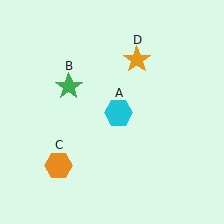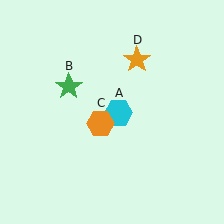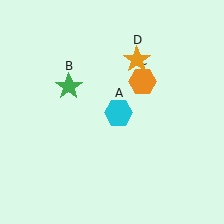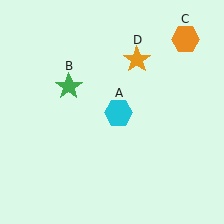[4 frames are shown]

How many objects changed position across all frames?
1 object changed position: orange hexagon (object C).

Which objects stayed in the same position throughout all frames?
Cyan hexagon (object A) and green star (object B) and orange star (object D) remained stationary.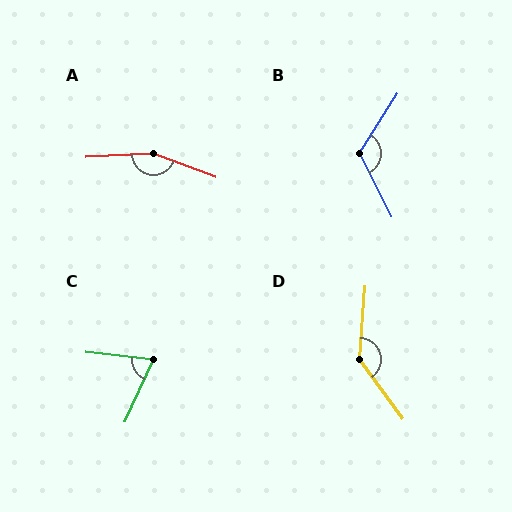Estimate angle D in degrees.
Approximately 140 degrees.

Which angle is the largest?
A, at approximately 157 degrees.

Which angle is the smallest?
C, at approximately 72 degrees.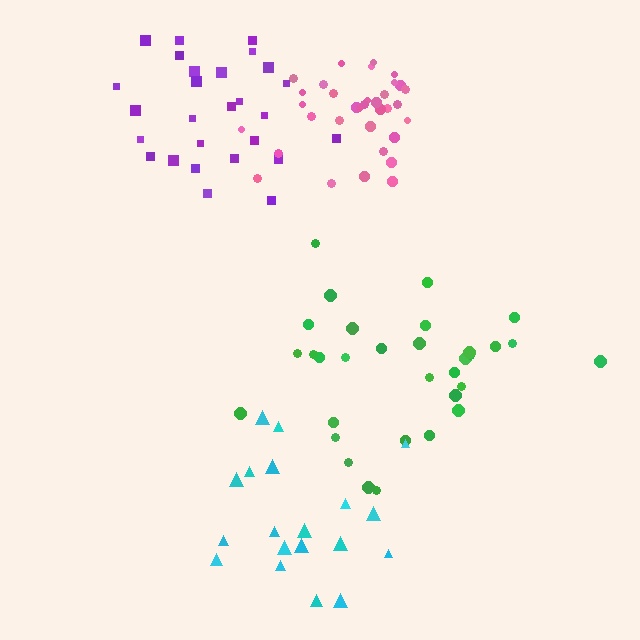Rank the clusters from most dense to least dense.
pink, purple, green, cyan.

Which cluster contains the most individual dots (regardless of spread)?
Pink (34).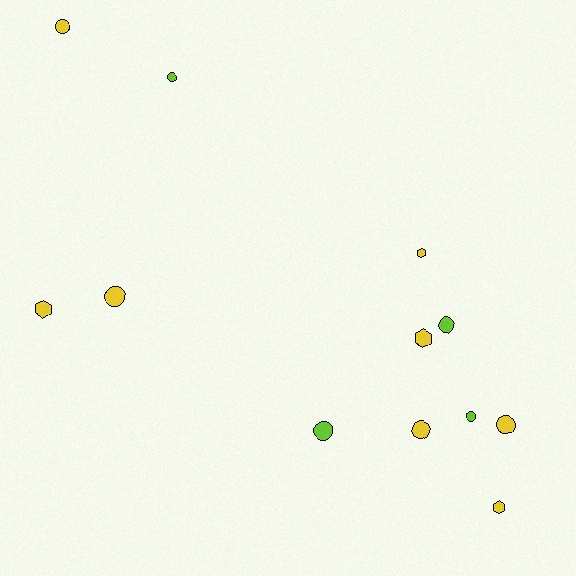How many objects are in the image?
There are 12 objects.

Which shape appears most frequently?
Circle, with 8 objects.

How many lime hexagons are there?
There are no lime hexagons.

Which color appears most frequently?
Yellow, with 8 objects.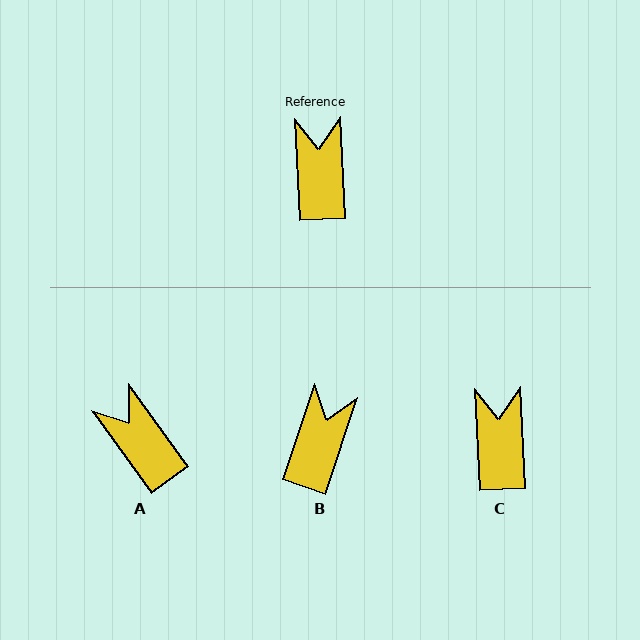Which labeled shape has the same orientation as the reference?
C.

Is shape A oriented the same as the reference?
No, it is off by about 33 degrees.